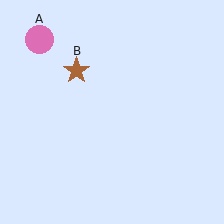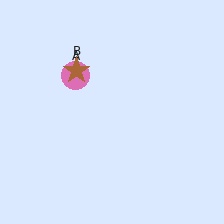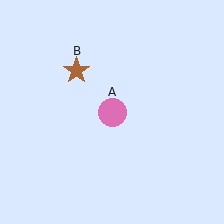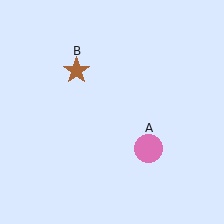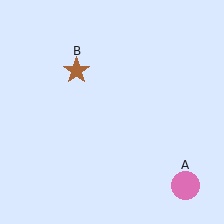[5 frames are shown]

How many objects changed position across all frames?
1 object changed position: pink circle (object A).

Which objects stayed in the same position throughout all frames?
Brown star (object B) remained stationary.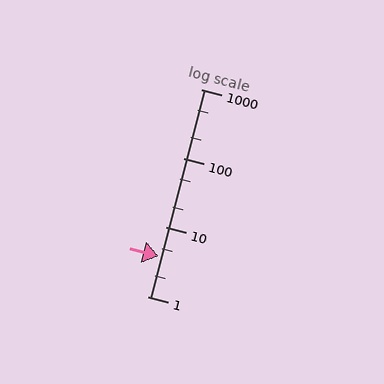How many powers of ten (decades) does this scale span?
The scale spans 3 decades, from 1 to 1000.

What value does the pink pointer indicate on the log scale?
The pointer indicates approximately 3.8.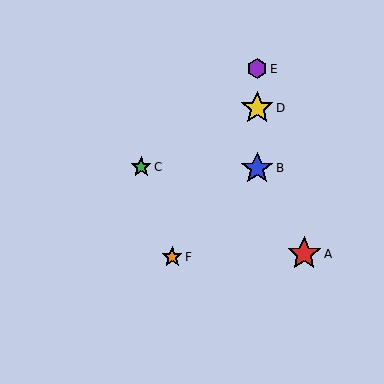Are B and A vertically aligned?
No, B is at x≈257 and A is at x≈304.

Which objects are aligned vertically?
Objects B, D, E are aligned vertically.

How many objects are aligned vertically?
3 objects (B, D, E) are aligned vertically.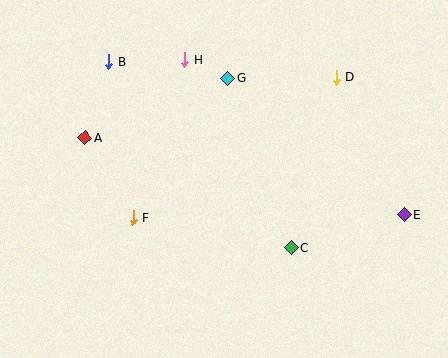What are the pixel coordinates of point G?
Point G is at (228, 78).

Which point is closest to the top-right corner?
Point D is closest to the top-right corner.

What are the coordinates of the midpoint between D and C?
The midpoint between D and C is at (314, 163).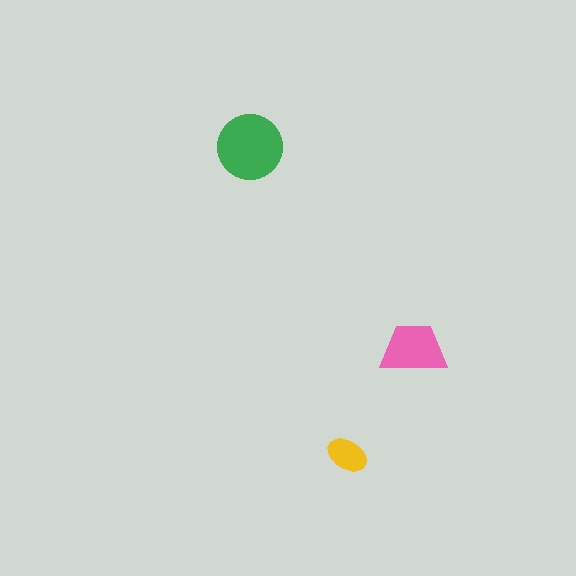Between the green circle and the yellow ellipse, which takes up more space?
The green circle.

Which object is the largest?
The green circle.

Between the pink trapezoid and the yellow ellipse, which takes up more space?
The pink trapezoid.